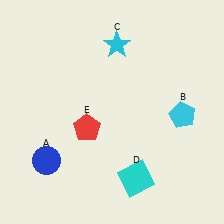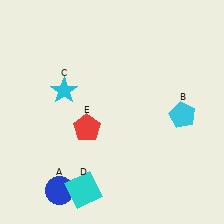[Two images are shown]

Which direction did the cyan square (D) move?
The cyan square (D) moved left.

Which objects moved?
The objects that moved are: the blue circle (A), the cyan star (C), the cyan square (D).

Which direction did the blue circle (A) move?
The blue circle (A) moved down.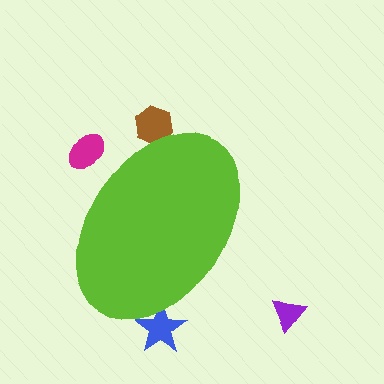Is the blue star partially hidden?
Yes, the blue star is partially hidden behind the lime ellipse.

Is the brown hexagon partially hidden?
Yes, the brown hexagon is partially hidden behind the lime ellipse.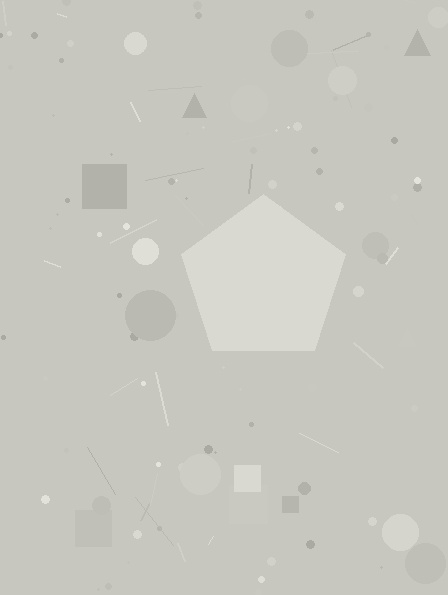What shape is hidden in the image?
A pentagon is hidden in the image.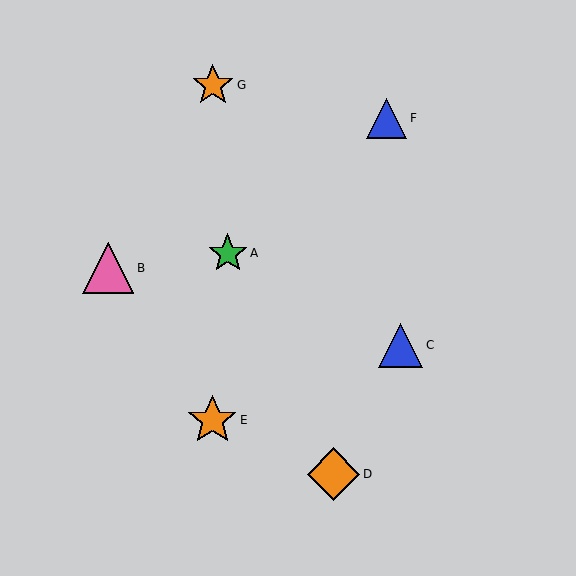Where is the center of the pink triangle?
The center of the pink triangle is at (108, 268).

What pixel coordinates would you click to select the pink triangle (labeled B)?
Click at (108, 268) to select the pink triangle B.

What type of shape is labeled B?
Shape B is a pink triangle.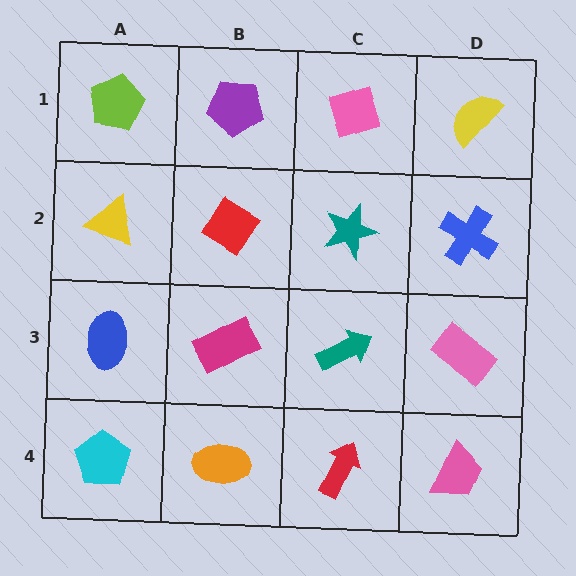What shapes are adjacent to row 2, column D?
A yellow semicircle (row 1, column D), a pink rectangle (row 3, column D), a teal star (row 2, column C).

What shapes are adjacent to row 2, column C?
A pink diamond (row 1, column C), a teal arrow (row 3, column C), a red diamond (row 2, column B), a blue cross (row 2, column D).